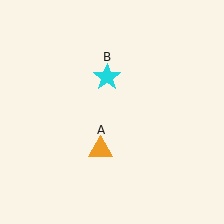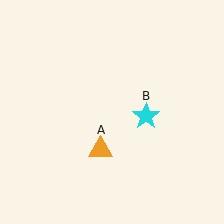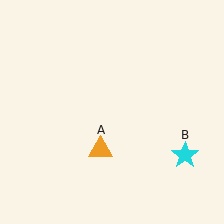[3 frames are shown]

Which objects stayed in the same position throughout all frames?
Orange triangle (object A) remained stationary.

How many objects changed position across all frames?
1 object changed position: cyan star (object B).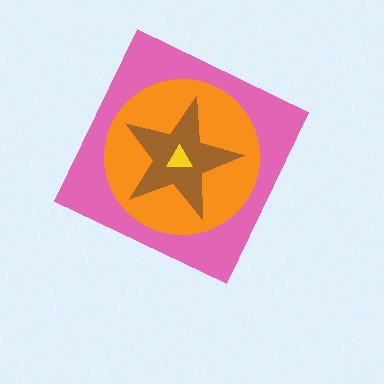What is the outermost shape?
The pink diamond.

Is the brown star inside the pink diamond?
Yes.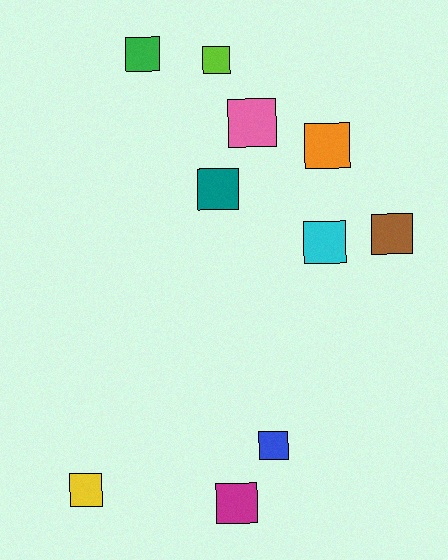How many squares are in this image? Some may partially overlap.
There are 10 squares.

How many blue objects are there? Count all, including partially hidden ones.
There is 1 blue object.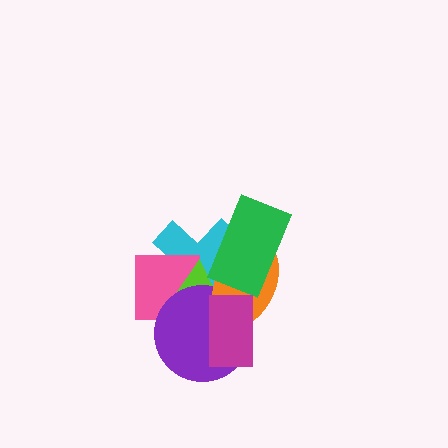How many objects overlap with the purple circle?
5 objects overlap with the purple circle.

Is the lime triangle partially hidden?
Yes, it is partially covered by another shape.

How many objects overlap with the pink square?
3 objects overlap with the pink square.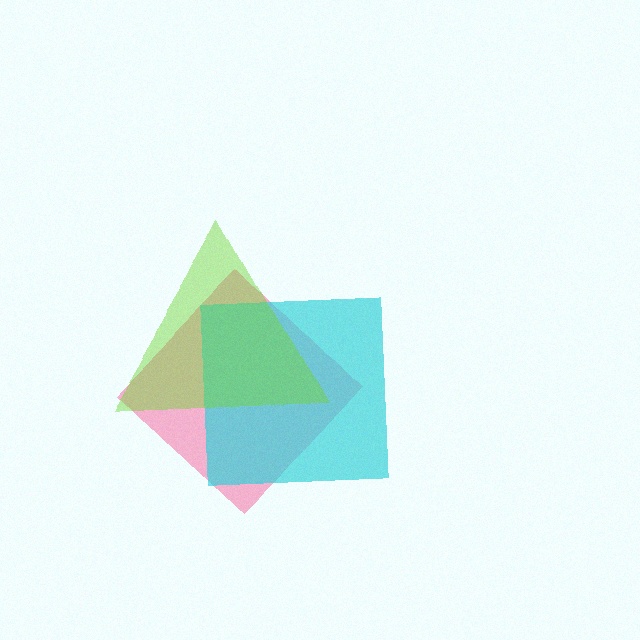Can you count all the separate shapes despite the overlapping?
Yes, there are 3 separate shapes.